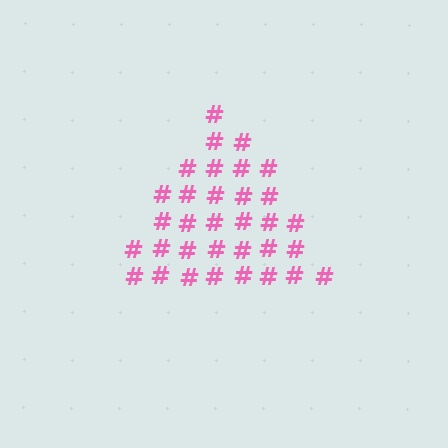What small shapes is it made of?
It is made of small hash symbols.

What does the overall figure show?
The overall figure shows a triangle.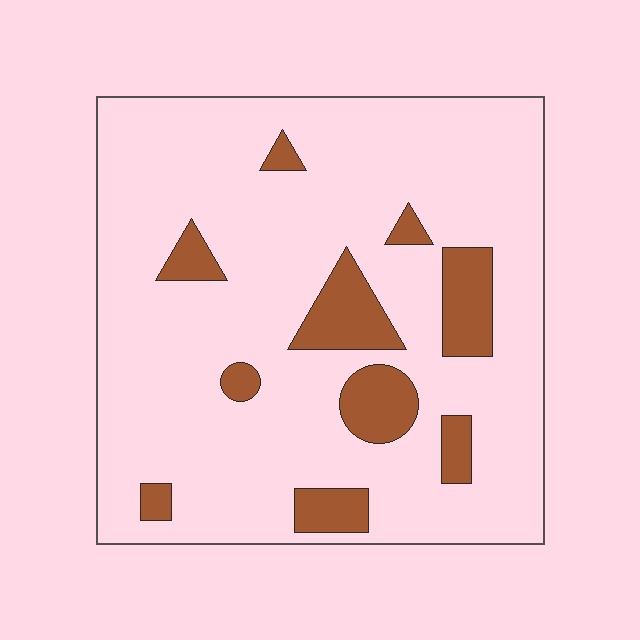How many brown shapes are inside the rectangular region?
10.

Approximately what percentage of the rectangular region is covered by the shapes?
Approximately 15%.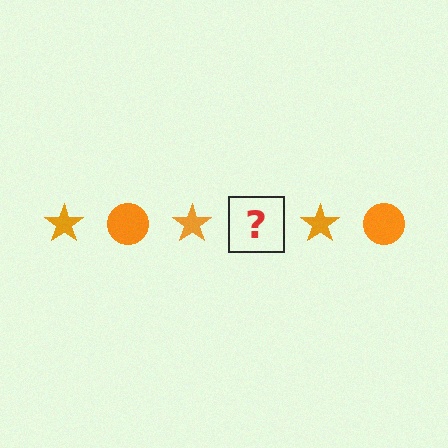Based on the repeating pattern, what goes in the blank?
The blank should be an orange circle.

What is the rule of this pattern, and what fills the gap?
The rule is that the pattern cycles through star, circle shapes in orange. The gap should be filled with an orange circle.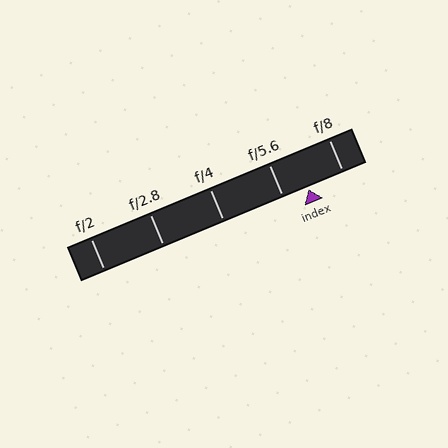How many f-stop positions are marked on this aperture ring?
There are 5 f-stop positions marked.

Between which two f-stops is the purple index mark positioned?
The index mark is between f/5.6 and f/8.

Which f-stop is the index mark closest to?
The index mark is closest to f/5.6.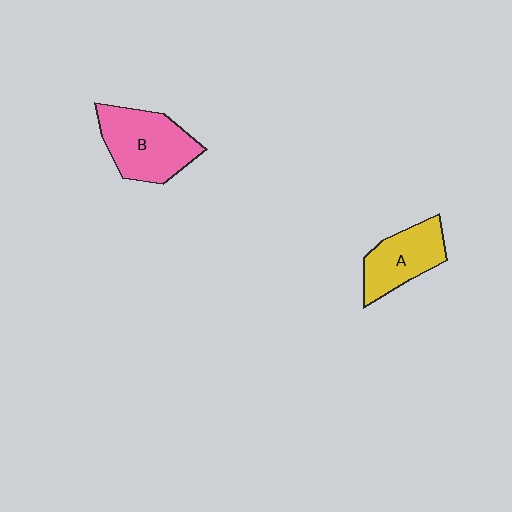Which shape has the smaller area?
Shape A (yellow).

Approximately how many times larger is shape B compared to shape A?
Approximately 1.3 times.